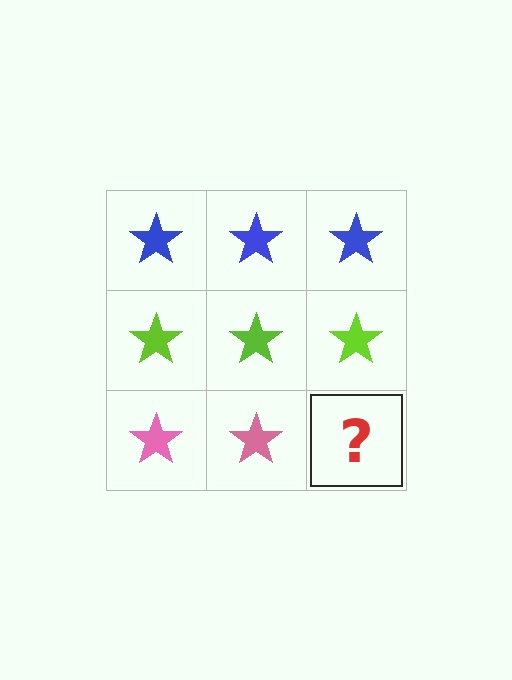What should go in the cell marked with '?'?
The missing cell should contain a pink star.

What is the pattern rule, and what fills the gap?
The rule is that each row has a consistent color. The gap should be filled with a pink star.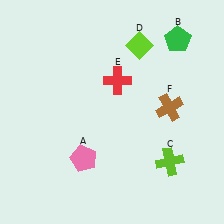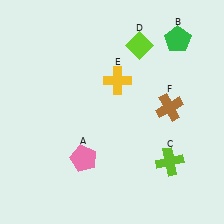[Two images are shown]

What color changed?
The cross (E) changed from red in Image 1 to yellow in Image 2.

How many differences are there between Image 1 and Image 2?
There is 1 difference between the two images.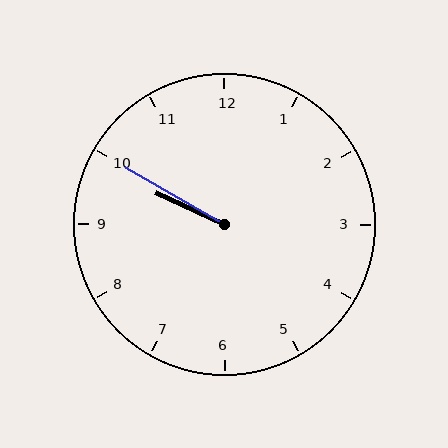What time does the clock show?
9:50.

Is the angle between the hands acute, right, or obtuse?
It is acute.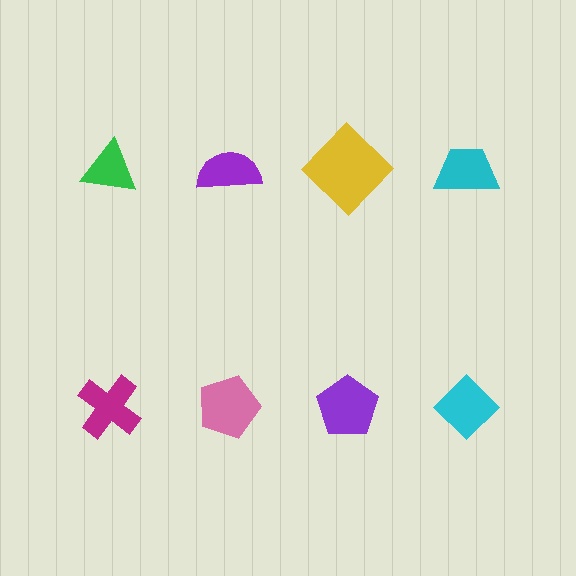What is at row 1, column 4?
A cyan trapezoid.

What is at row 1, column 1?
A green triangle.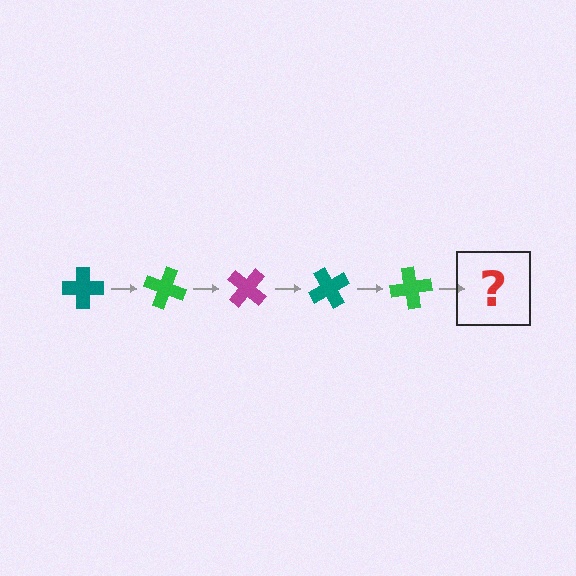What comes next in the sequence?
The next element should be a magenta cross, rotated 100 degrees from the start.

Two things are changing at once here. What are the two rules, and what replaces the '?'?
The two rules are that it rotates 20 degrees each step and the color cycles through teal, green, and magenta. The '?' should be a magenta cross, rotated 100 degrees from the start.